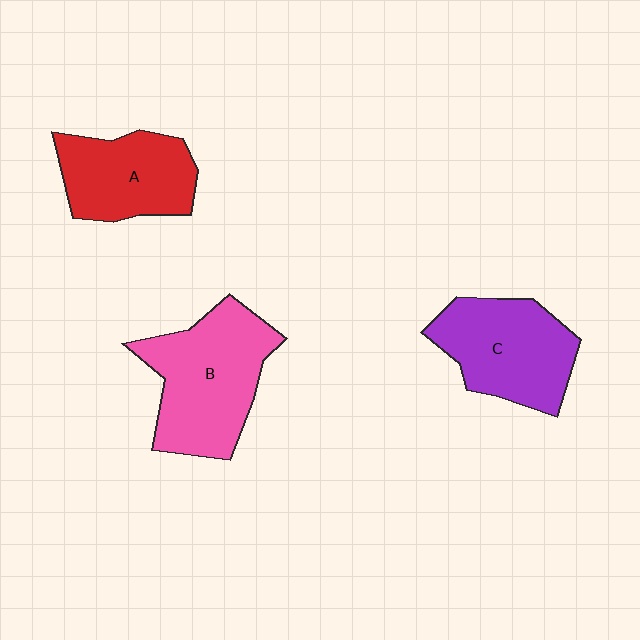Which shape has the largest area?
Shape B (pink).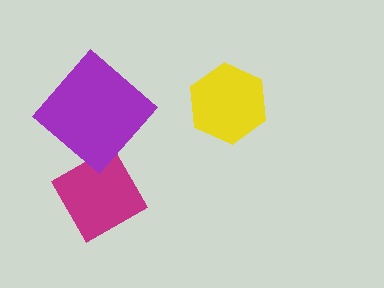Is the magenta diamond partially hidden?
Yes, it is partially covered by another shape.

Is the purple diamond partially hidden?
No, no other shape covers it.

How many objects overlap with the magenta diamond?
1 object overlaps with the magenta diamond.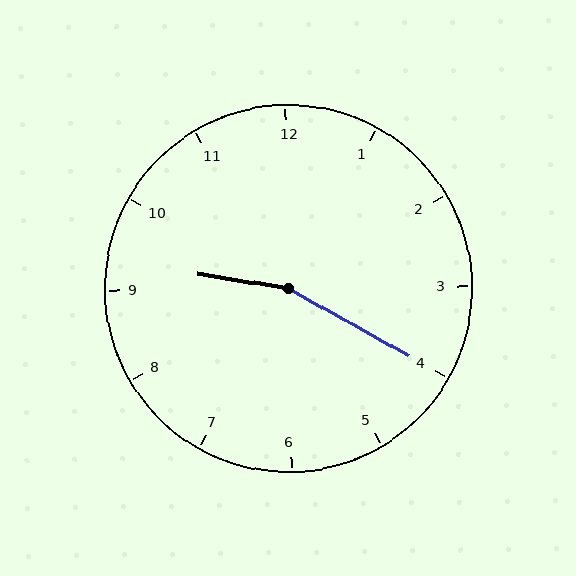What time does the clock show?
9:20.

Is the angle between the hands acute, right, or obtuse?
It is obtuse.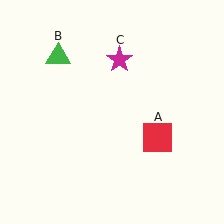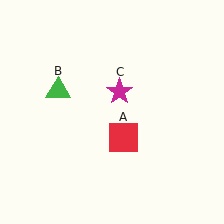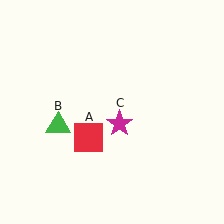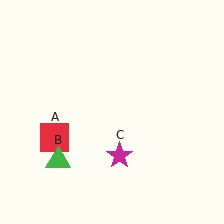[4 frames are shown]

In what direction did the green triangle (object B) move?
The green triangle (object B) moved down.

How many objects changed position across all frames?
3 objects changed position: red square (object A), green triangle (object B), magenta star (object C).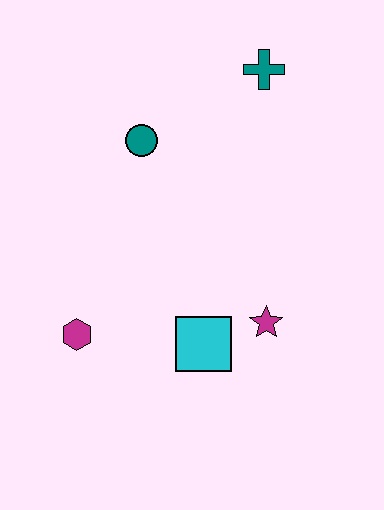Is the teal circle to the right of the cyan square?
No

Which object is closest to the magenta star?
The cyan square is closest to the magenta star.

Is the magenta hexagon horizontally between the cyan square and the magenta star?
No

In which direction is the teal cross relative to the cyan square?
The teal cross is above the cyan square.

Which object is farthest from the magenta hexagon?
The teal cross is farthest from the magenta hexagon.